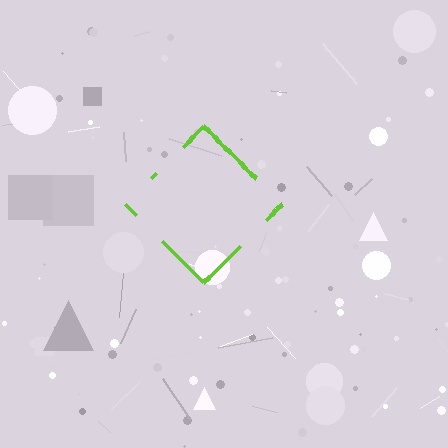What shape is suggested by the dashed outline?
The dashed outline suggests a diamond.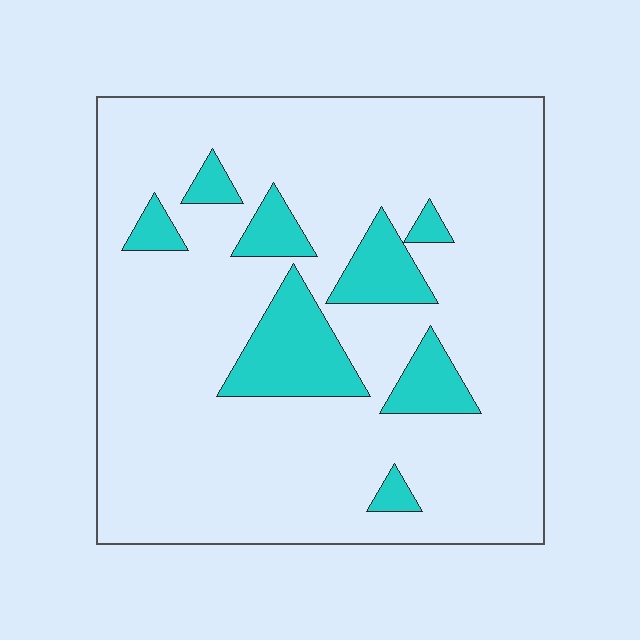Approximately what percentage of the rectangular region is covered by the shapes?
Approximately 15%.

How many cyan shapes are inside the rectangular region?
8.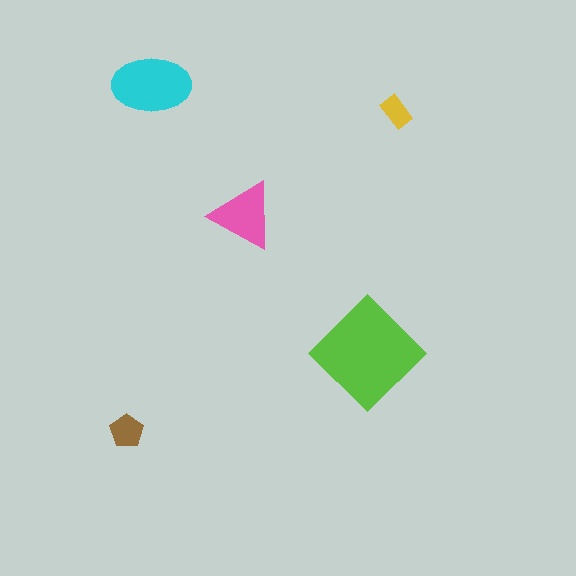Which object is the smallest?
The yellow rectangle.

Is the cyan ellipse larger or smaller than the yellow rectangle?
Larger.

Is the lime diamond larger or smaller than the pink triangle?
Larger.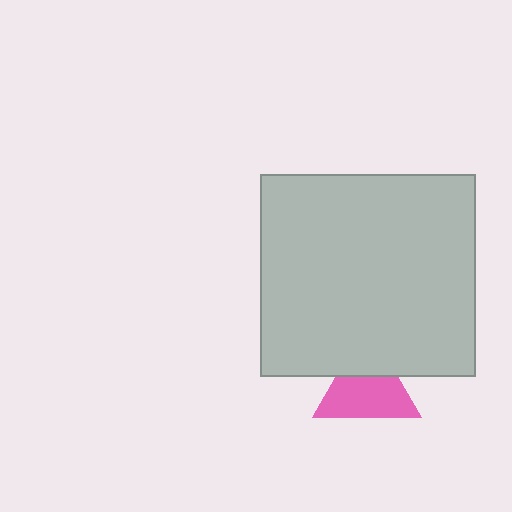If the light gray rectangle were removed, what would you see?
You would see the complete pink triangle.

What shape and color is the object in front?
The object in front is a light gray rectangle.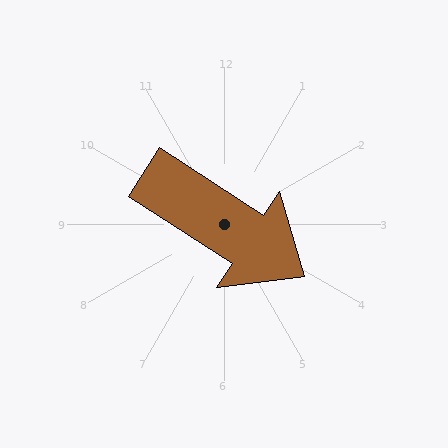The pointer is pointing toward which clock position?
Roughly 4 o'clock.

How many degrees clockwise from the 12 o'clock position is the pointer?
Approximately 123 degrees.